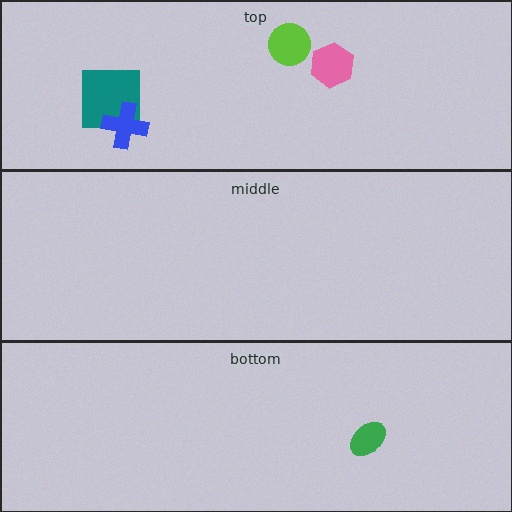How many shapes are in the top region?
4.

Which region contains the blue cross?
The top region.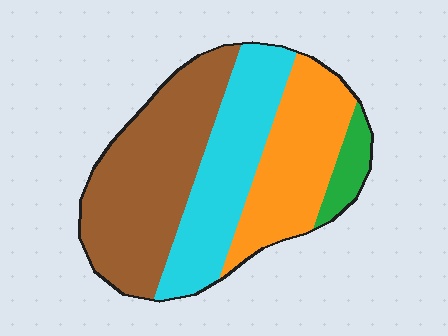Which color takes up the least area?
Green, at roughly 5%.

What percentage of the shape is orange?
Orange covers roughly 25% of the shape.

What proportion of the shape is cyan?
Cyan takes up about one quarter (1/4) of the shape.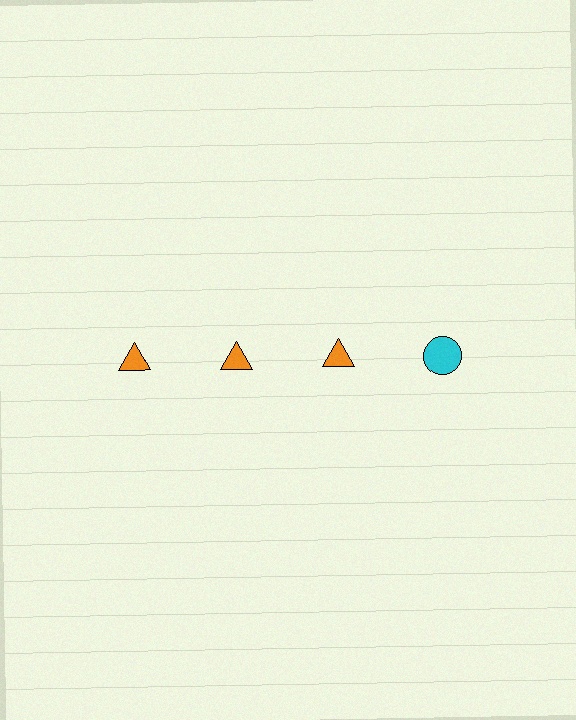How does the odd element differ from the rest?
It differs in both color (cyan instead of orange) and shape (circle instead of triangle).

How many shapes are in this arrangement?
There are 4 shapes arranged in a grid pattern.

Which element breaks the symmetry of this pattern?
The cyan circle in the top row, second from right column breaks the symmetry. All other shapes are orange triangles.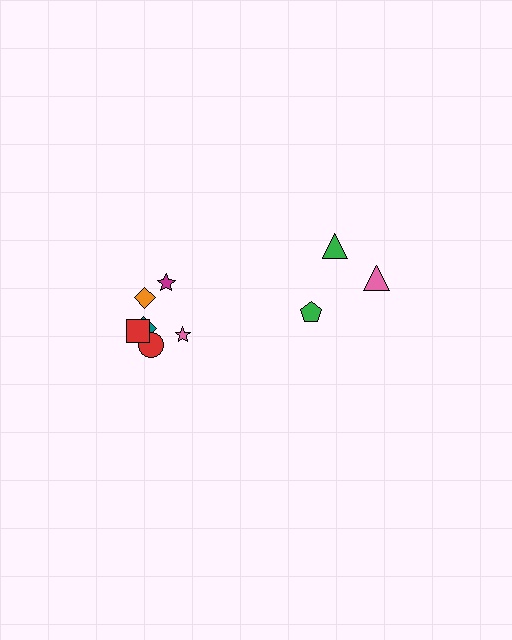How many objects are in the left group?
There are 6 objects.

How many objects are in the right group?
There are 3 objects.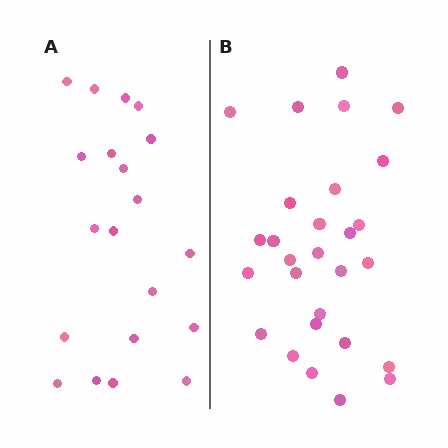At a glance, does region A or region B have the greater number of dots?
Region B (the right region) has more dots.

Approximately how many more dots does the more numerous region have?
Region B has roughly 8 or so more dots than region A.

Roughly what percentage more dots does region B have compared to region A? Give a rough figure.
About 40% more.